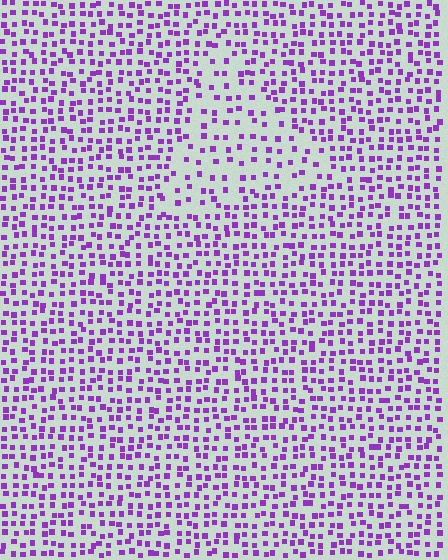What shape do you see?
I see a triangle.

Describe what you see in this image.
The image contains small purple elements arranged at two different densities. A triangle-shaped region is visible where the elements are less densely packed than the surrounding area.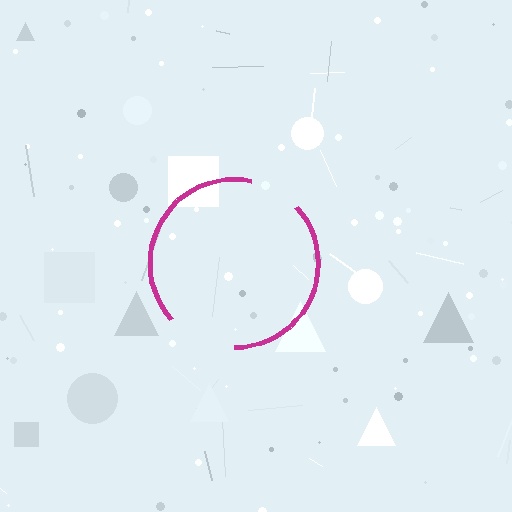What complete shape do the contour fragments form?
The contour fragments form a circle.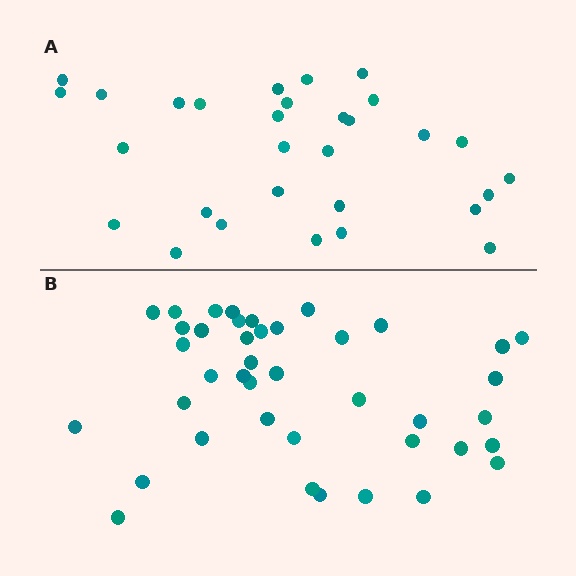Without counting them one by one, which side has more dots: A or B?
Region B (the bottom region) has more dots.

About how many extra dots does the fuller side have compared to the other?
Region B has roughly 12 or so more dots than region A.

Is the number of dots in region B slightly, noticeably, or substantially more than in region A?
Region B has noticeably more, but not dramatically so. The ratio is roughly 1.4 to 1.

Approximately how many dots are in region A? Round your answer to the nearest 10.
About 30 dots.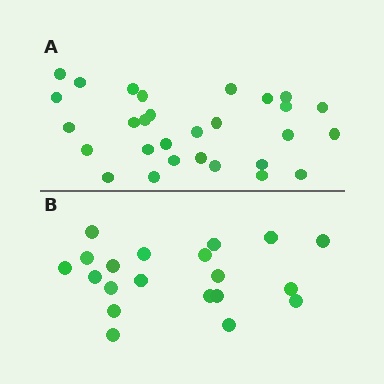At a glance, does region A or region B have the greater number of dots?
Region A (the top region) has more dots.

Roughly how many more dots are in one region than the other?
Region A has roughly 8 or so more dots than region B.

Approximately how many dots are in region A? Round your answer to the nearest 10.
About 30 dots. (The exact count is 29, which rounds to 30.)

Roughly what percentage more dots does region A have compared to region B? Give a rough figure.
About 45% more.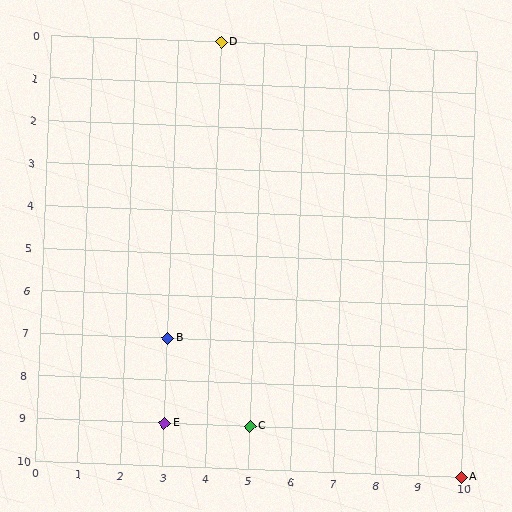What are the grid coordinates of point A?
Point A is at grid coordinates (10, 10).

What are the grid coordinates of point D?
Point D is at grid coordinates (4, 0).